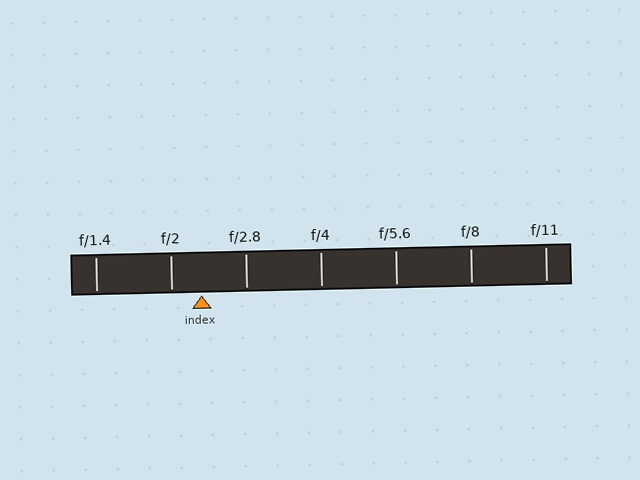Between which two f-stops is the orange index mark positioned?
The index mark is between f/2 and f/2.8.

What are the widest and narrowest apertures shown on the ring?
The widest aperture shown is f/1.4 and the narrowest is f/11.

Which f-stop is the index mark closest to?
The index mark is closest to f/2.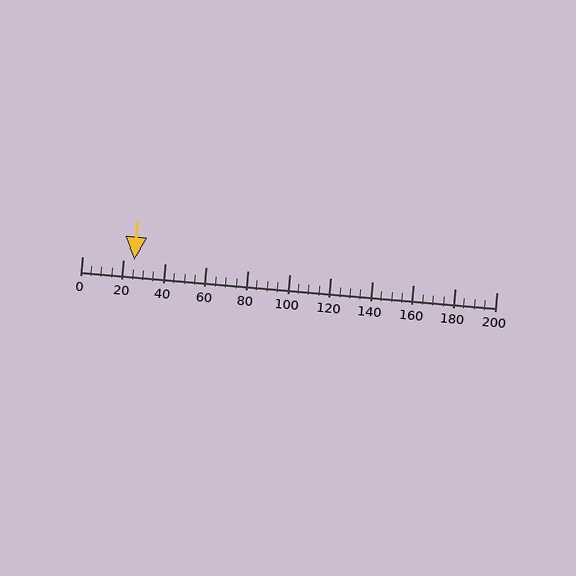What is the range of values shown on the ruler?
The ruler shows values from 0 to 200.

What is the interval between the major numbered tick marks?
The major tick marks are spaced 20 units apart.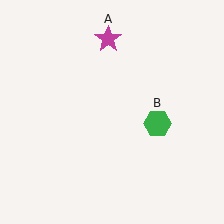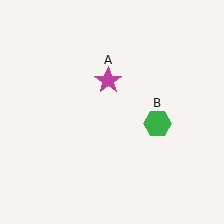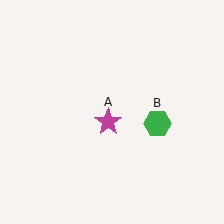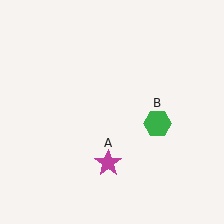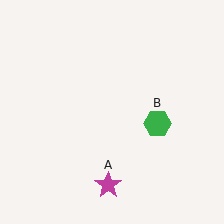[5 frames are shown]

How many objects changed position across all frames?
1 object changed position: magenta star (object A).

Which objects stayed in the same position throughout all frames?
Green hexagon (object B) remained stationary.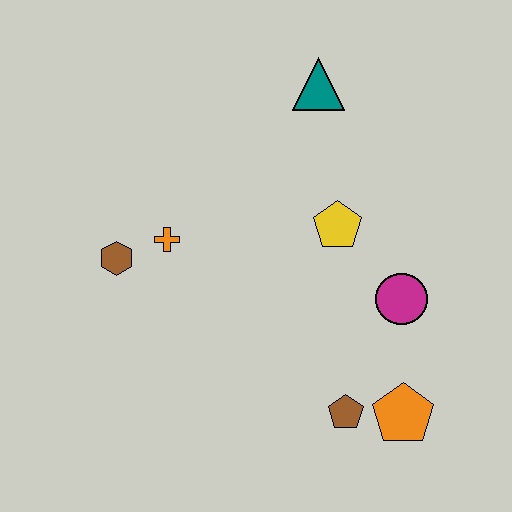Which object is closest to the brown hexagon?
The orange cross is closest to the brown hexagon.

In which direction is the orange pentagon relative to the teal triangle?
The orange pentagon is below the teal triangle.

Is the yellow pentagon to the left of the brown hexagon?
No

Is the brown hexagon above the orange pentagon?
Yes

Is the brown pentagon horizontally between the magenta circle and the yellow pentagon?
Yes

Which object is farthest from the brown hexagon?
The orange pentagon is farthest from the brown hexagon.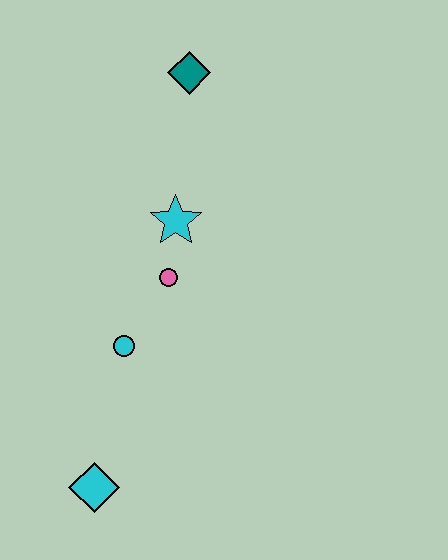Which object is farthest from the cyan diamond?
The teal diamond is farthest from the cyan diamond.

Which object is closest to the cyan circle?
The pink circle is closest to the cyan circle.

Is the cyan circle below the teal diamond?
Yes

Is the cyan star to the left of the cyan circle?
No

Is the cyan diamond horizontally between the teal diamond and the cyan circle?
No